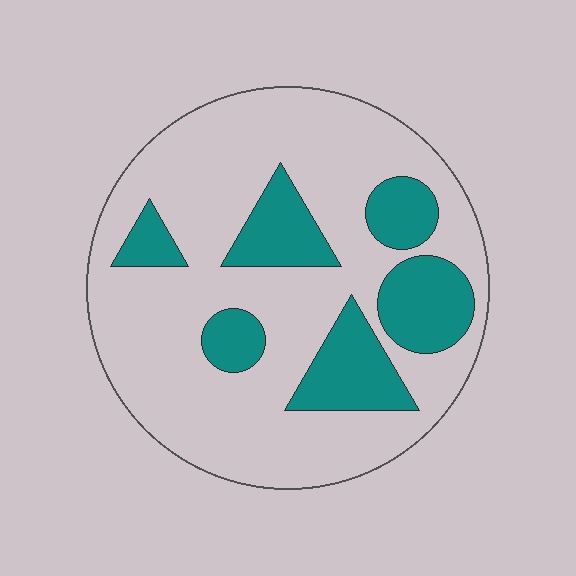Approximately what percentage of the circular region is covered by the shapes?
Approximately 25%.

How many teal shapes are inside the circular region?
6.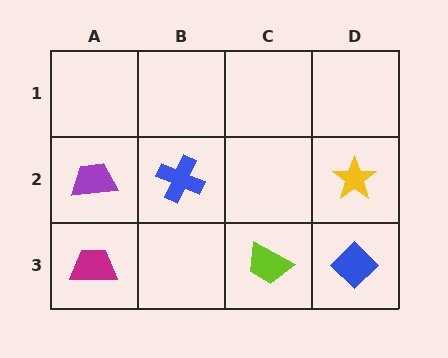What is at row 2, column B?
A blue cross.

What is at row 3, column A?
A magenta trapezoid.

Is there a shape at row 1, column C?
No, that cell is empty.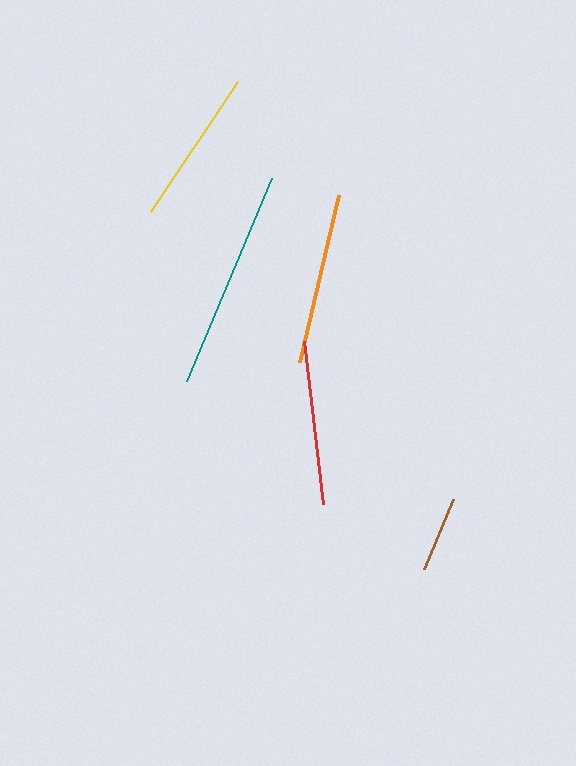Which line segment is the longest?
The teal line is the longest at approximately 220 pixels.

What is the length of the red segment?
The red segment is approximately 164 pixels long.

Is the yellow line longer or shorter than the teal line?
The teal line is longer than the yellow line.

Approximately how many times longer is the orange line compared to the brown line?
The orange line is approximately 2.3 times the length of the brown line.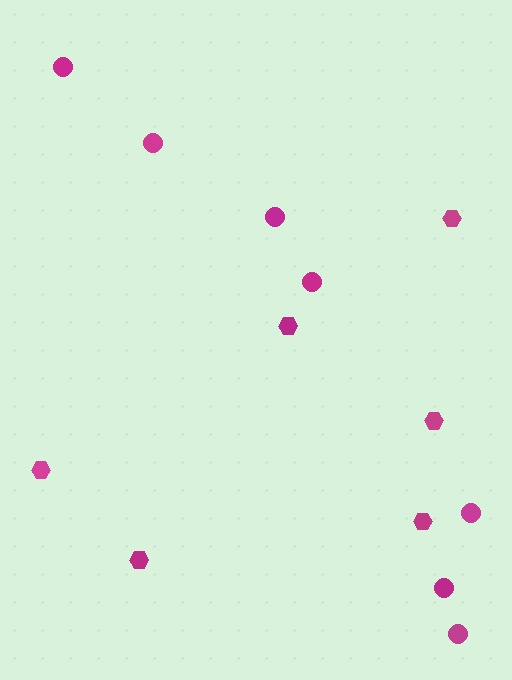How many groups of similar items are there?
There are 2 groups: one group of circles (7) and one group of hexagons (6).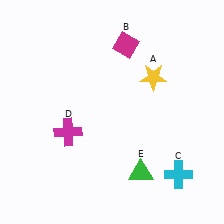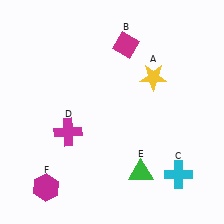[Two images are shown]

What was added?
A magenta hexagon (F) was added in Image 2.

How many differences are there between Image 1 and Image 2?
There is 1 difference between the two images.